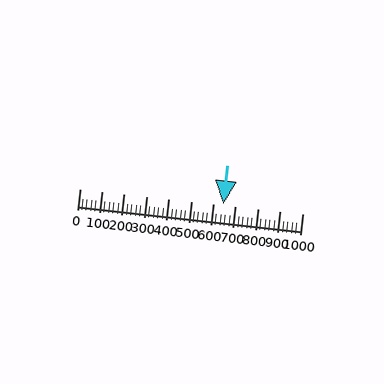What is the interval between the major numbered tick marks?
The major tick marks are spaced 100 units apart.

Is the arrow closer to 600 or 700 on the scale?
The arrow is closer to 600.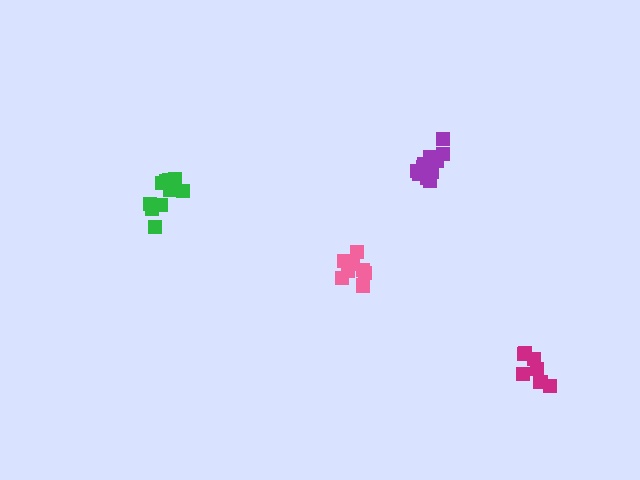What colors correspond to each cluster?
The clusters are colored: purple, green, magenta, pink.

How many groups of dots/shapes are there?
There are 4 groups.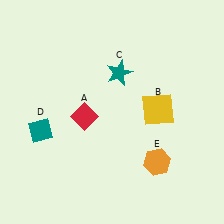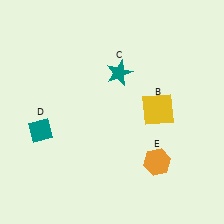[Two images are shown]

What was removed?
The red diamond (A) was removed in Image 2.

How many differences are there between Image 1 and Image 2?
There is 1 difference between the two images.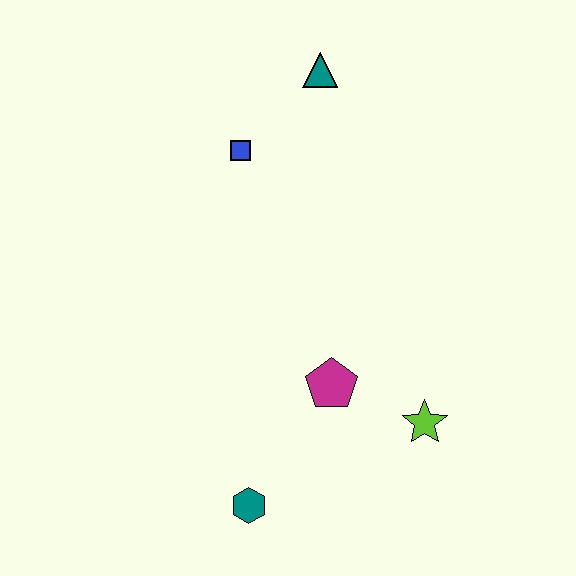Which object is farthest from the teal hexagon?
The teal triangle is farthest from the teal hexagon.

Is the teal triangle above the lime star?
Yes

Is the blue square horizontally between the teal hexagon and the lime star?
No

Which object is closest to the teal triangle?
The blue square is closest to the teal triangle.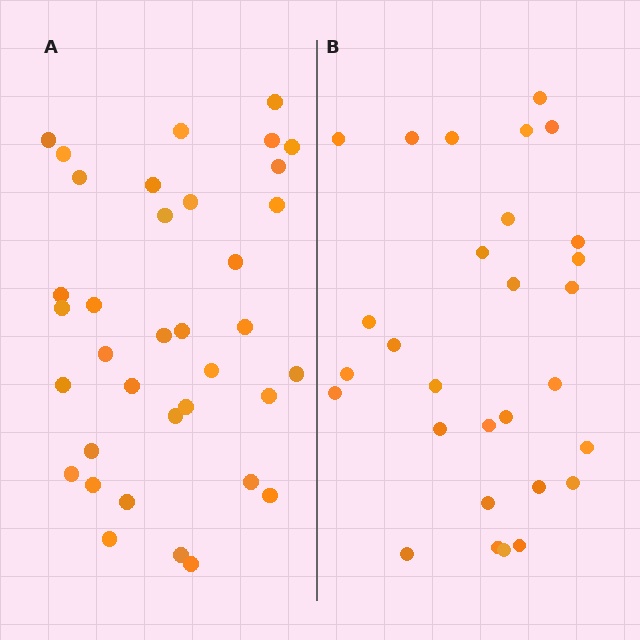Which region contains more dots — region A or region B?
Region A (the left region) has more dots.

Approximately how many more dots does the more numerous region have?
Region A has roughly 8 or so more dots than region B.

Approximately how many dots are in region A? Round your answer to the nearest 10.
About 40 dots. (The exact count is 36, which rounds to 40.)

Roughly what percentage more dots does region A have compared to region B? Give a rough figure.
About 25% more.